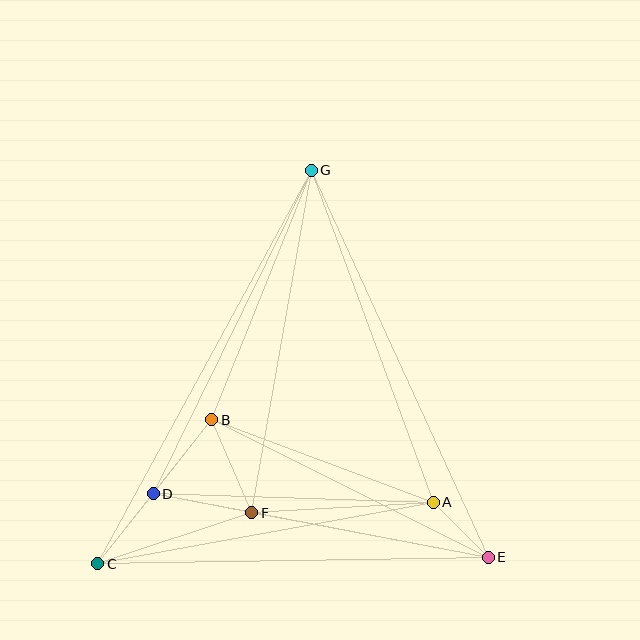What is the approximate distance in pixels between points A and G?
The distance between A and G is approximately 353 pixels.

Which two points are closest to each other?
Points A and E are closest to each other.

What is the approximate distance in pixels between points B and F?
The distance between B and F is approximately 101 pixels.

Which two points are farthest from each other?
Points C and G are farthest from each other.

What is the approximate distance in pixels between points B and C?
The distance between B and C is approximately 184 pixels.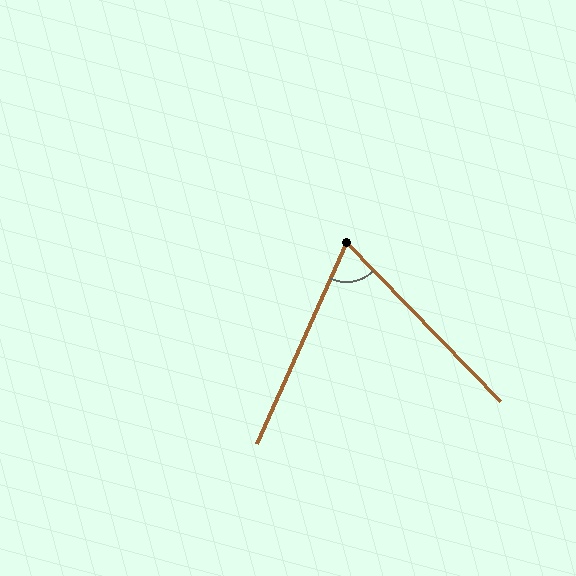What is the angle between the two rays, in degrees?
Approximately 68 degrees.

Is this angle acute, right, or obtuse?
It is acute.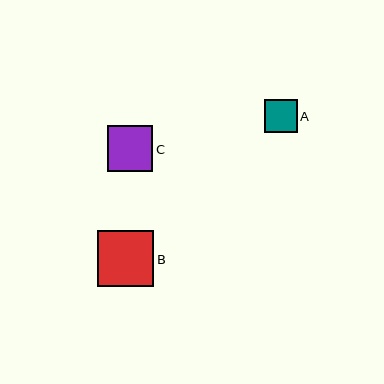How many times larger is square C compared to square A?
Square C is approximately 1.4 times the size of square A.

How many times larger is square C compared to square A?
Square C is approximately 1.4 times the size of square A.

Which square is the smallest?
Square A is the smallest with a size of approximately 32 pixels.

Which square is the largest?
Square B is the largest with a size of approximately 56 pixels.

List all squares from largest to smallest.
From largest to smallest: B, C, A.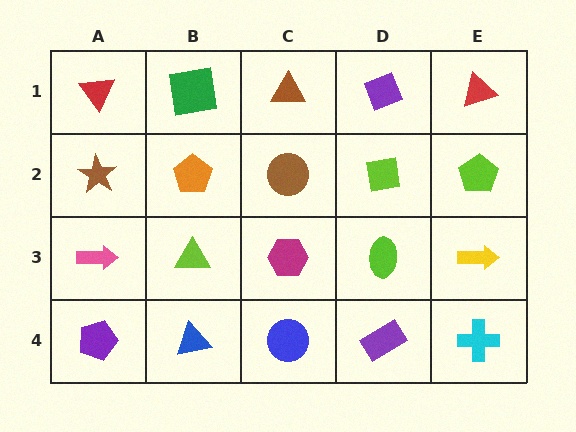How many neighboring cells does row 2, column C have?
4.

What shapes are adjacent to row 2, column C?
A brown triangle (row 1, column C), a magenta hexagon (row 3, column C), an orange pentagon (row 2, column B), a lime square (row 2, column D).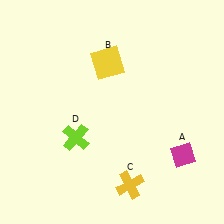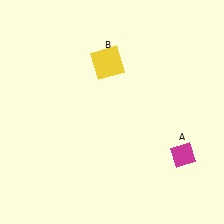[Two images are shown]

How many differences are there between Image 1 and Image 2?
There are 2 differences between the two images.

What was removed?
The lime cross (D), the yellow cross (C) were removed in Image 2.